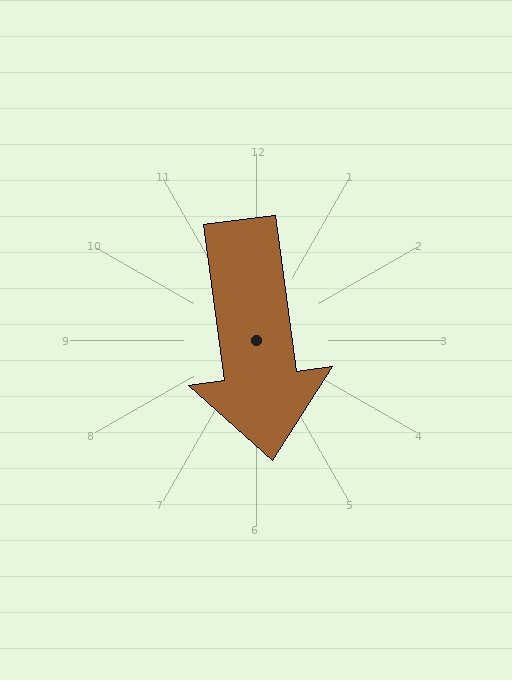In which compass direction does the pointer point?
South.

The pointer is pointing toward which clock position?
Roughly 6 o'clock.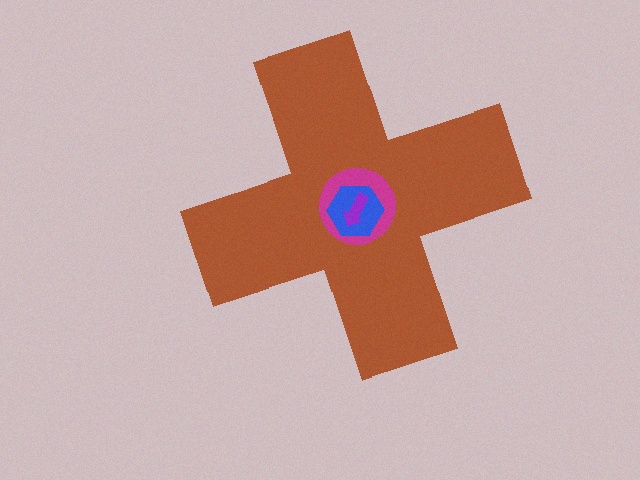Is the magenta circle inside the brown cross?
Yes.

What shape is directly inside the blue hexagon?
The purple arrow.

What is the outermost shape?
The brown cross.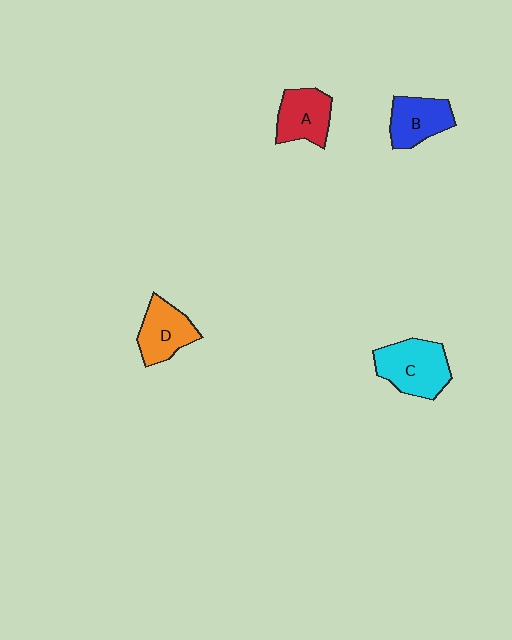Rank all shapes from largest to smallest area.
From largest to smallest: C (cyan), D (orange), A (red), B (blue).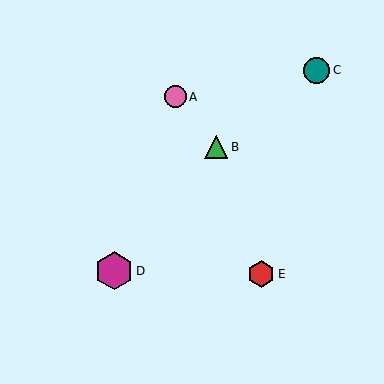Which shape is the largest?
The magenta hexagon (labeled D) is the largest.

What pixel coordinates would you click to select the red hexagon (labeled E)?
Click at (261, 274) to select the red hexagon E.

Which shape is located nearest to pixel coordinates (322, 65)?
The teal circle (labeled C) at (317, 70) is nearest to that location.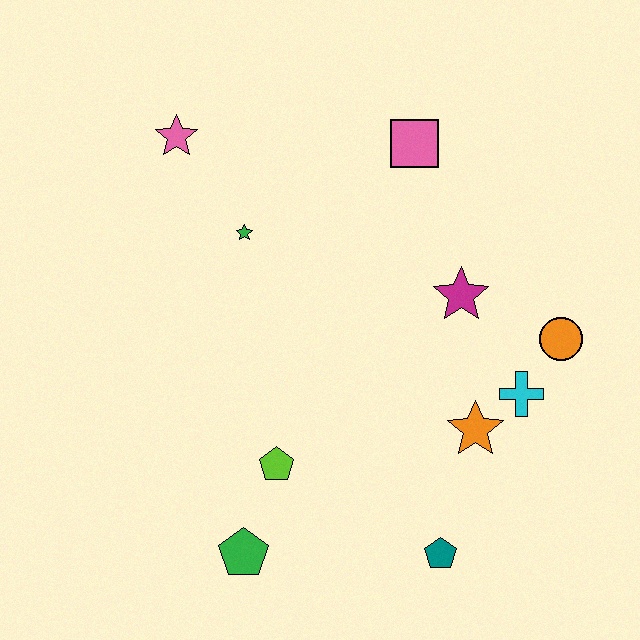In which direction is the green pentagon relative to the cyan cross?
The green pentagon is to the left of the cyan cross.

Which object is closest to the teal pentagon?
The orange star is closest to the teal pentagon.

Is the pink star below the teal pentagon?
No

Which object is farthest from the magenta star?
The green pentagon is farthest from the magenta star.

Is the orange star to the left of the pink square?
No